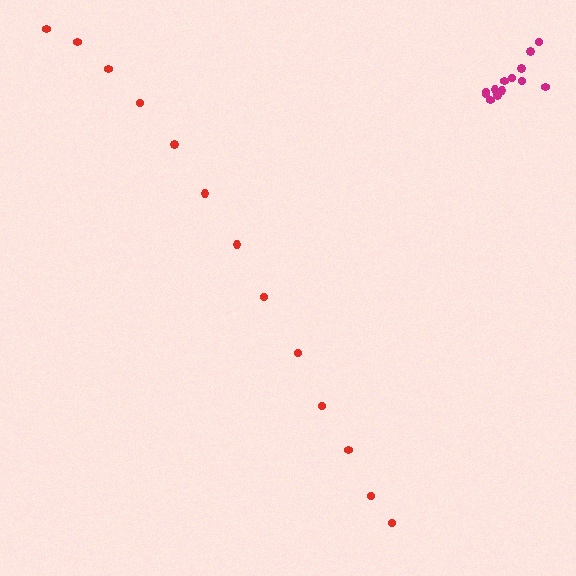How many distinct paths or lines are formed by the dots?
There are 2 distinct paths.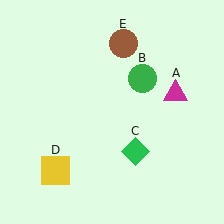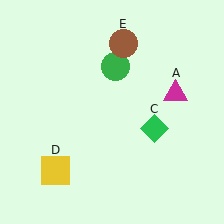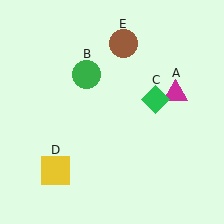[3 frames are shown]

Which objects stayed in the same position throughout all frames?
Magenta triangle (object A) and yellow square (object D) and brown circle (object E) remained stationary.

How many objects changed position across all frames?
2 objects changed position: green circle (object B), green diamond (object C).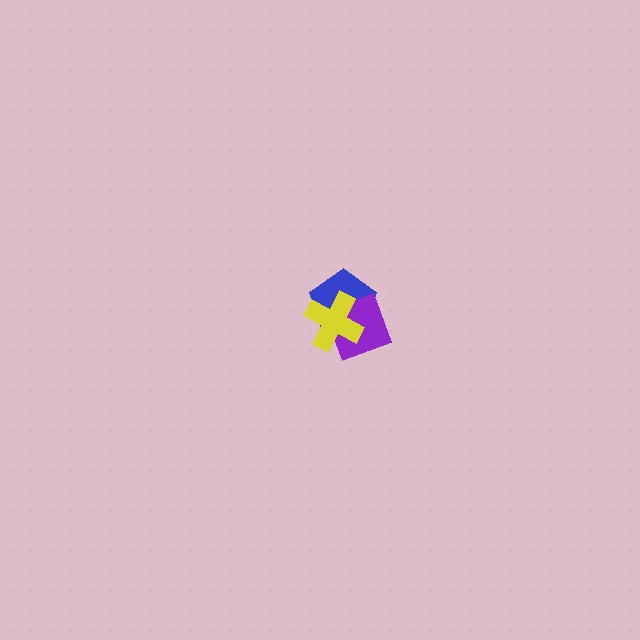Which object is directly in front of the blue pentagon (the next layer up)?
The purple square is directly in front of the blue pentagon.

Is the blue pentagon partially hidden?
Yes, it is partially covered by another shape.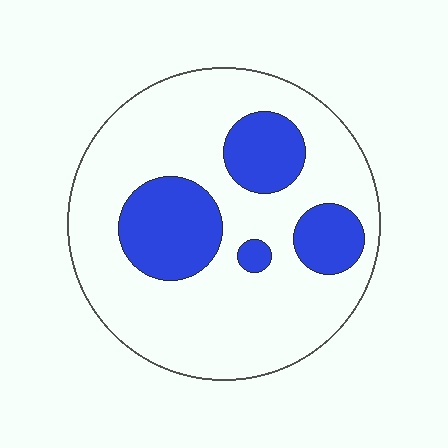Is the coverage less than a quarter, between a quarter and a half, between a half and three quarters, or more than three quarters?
Less than a quarter.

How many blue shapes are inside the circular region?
4.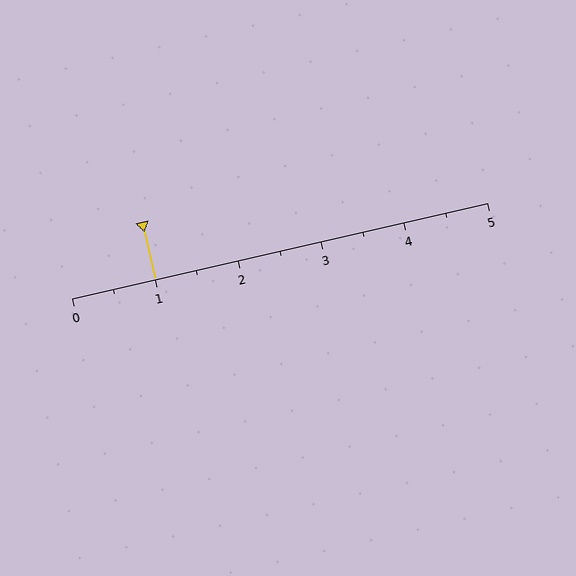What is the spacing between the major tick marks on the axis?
The major ticks are spaced 1 apart.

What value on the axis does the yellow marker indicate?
The marker indicates approximately 1.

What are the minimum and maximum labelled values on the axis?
The axis runs from 0 to 5.